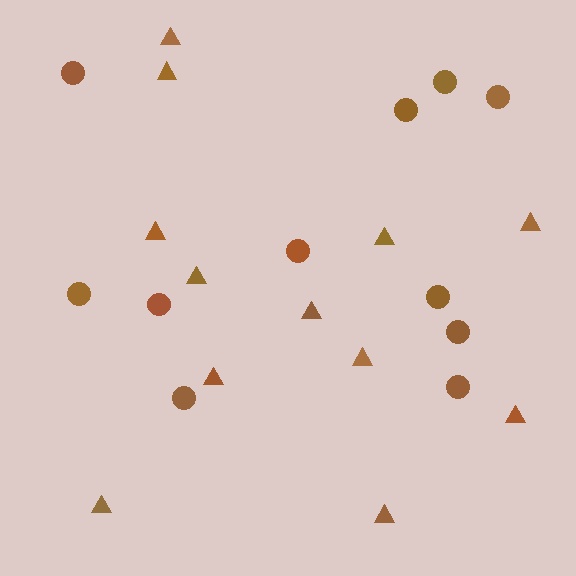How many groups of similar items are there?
There are 2 groups: one group of circles (11) and one group of triangles (12).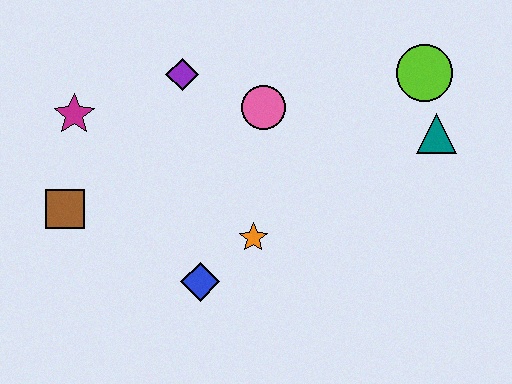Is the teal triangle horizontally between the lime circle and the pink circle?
No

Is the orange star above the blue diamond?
Yes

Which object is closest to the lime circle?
The teal triangle is closest to the lime circle.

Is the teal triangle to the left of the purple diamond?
No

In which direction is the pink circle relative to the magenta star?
The pink circle is to the right of the magenta star.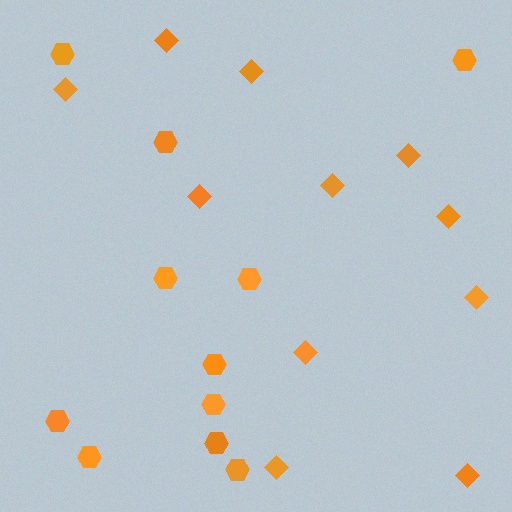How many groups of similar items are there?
There are 2 groups: one group of hexagons (11) and one group of diamonds (11).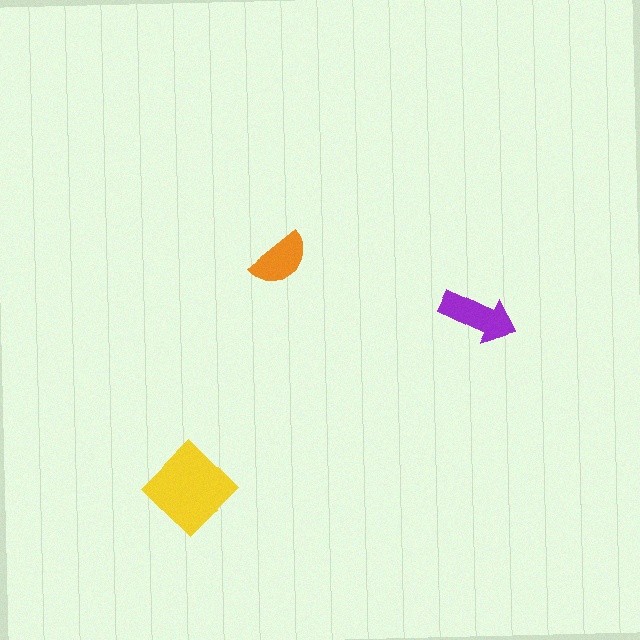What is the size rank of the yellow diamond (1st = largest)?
1st.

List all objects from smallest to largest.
The orange semicircle, the purple arrow, the yellow diamond.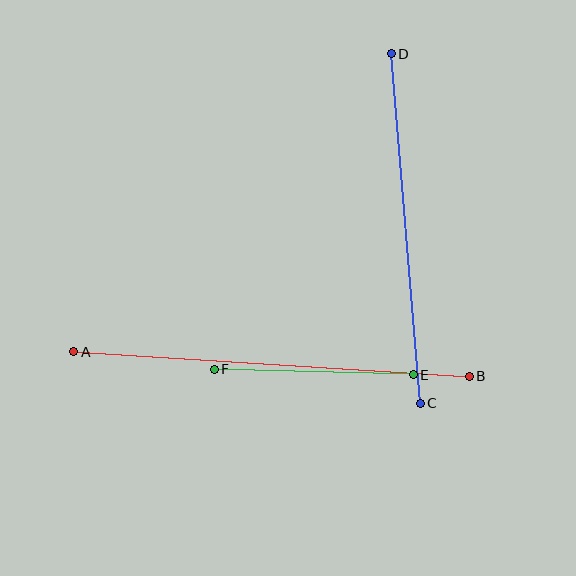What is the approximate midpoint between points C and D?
The midpoint is at approximately (406, 229) pixels.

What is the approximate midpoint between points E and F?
The midpoint is at approximately (314, 372) pixels.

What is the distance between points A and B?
The distance is approximately 396 pixels.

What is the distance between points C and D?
The distance is approximately 351 pixels.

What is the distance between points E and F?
The distance is approximately 199 pixels.